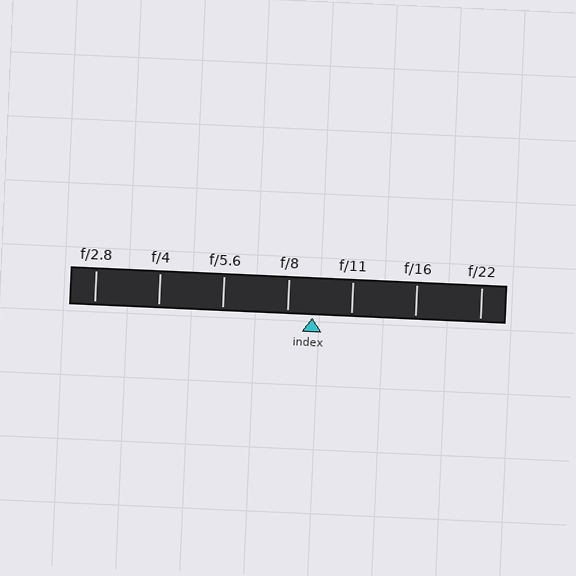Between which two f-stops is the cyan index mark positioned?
The index mark is between f/8 and f/11.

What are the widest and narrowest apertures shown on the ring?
The widest aperture shown is f/2.8 and the narrowest is f/22.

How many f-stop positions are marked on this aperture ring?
There are 7 f-stop positions marked.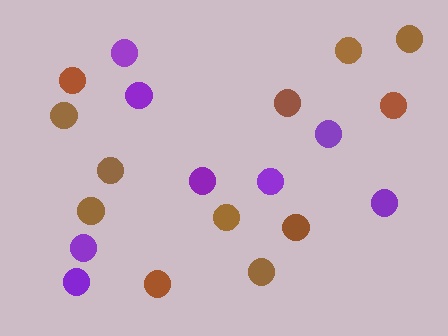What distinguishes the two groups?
There are 2 groups: one group of brown circles (12) and one group of purple circles (8).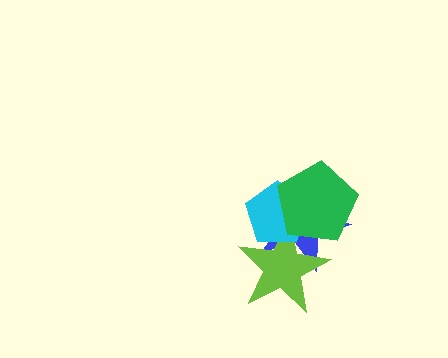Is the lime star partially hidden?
Yes, it is partially covered by another shape.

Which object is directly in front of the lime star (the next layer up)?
The cyan pentagon is directly in front of the lime star.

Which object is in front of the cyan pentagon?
The green pentagon is in front of the cyan pentagon.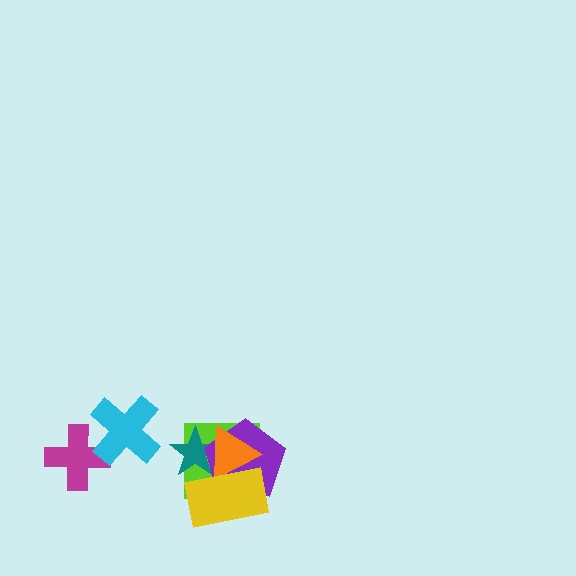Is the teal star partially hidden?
Yes, it is partially covered by another shape.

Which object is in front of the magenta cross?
The cyan cross is in front of the magenta cross.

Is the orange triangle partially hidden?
Yes, it is partially covered by another shape.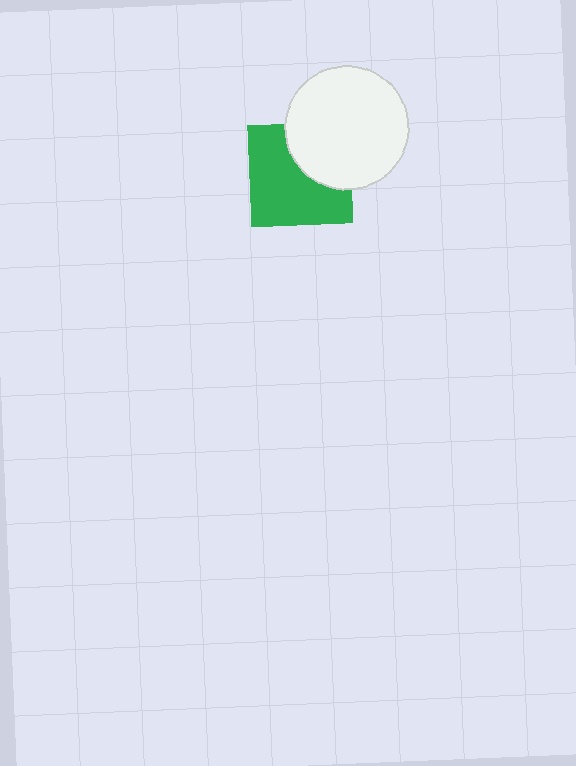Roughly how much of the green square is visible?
Most of it is visible (roughly 65%).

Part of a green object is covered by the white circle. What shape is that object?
It is a square.